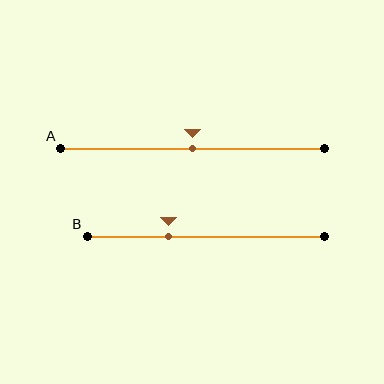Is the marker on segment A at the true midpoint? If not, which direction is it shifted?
Yes, the marker on segment A is at the true midpoint.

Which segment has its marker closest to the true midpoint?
Segment A has its marker closest to the true midpoint.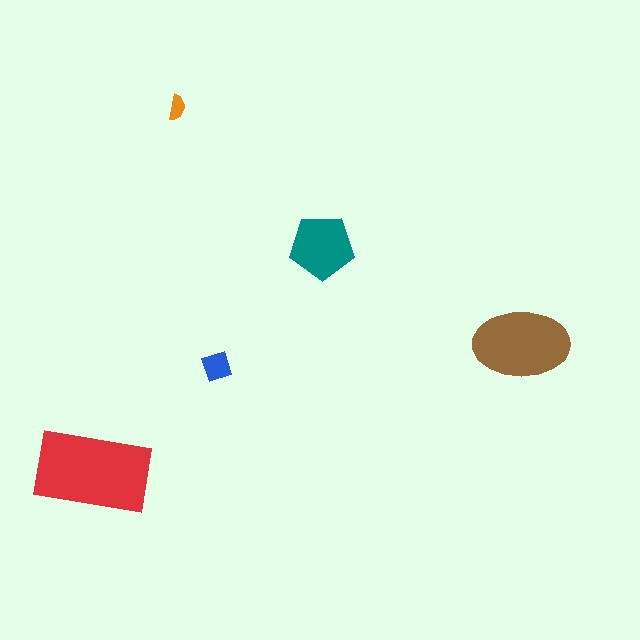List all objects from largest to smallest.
The red rectangle, the brown ellipse, the teal pentagon, the blue diamond, the orange semicircle.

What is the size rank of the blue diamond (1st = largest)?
4th.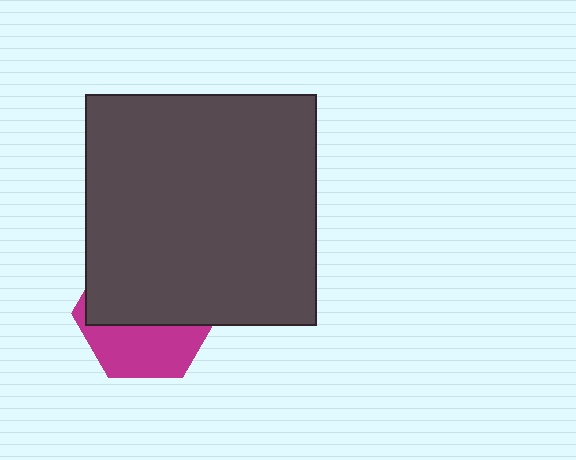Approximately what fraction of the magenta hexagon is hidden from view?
Roughly 60% of the magenta hexagon is hidden behind the dark gray square.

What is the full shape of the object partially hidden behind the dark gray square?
The partially hidden object is a magenta hexagon.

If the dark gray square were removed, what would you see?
You would see the complete magenta hexagon.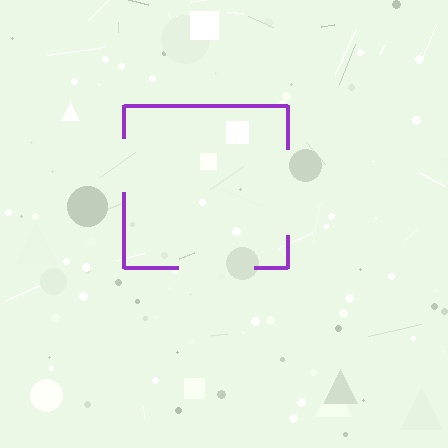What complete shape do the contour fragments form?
The contour fragments form a square.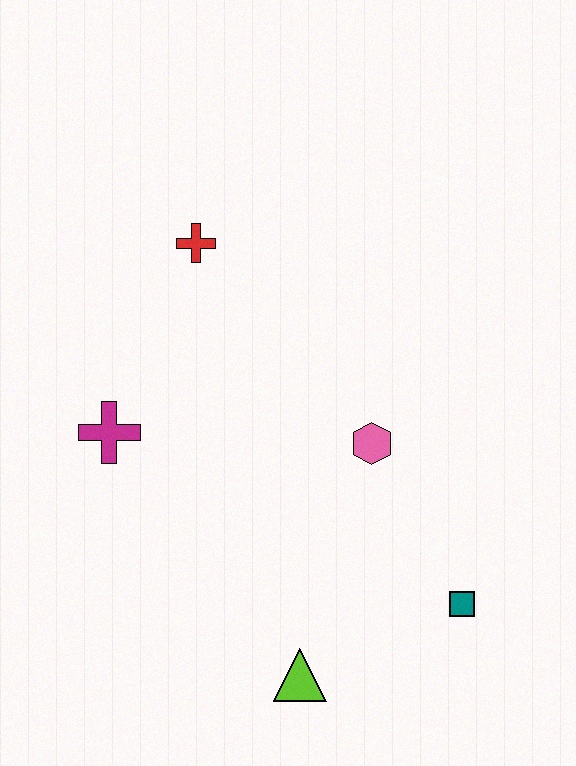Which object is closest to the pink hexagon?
The teal square is closest to the pink hexagon.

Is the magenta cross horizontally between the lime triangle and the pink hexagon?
No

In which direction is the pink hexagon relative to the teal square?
The pink hexagon is above the teal square.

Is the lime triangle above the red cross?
No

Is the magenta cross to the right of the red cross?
No